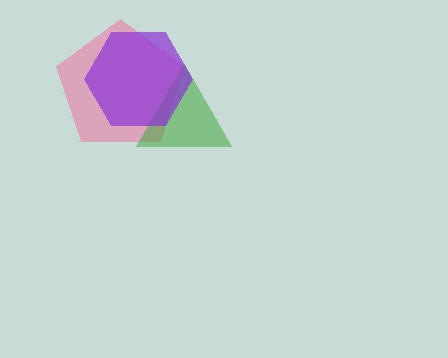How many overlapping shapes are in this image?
There are 3 overlapping shapes in the image.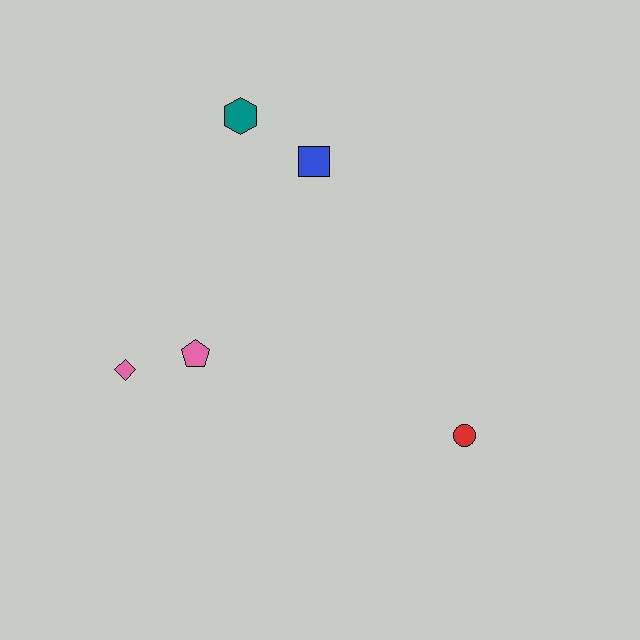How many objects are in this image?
There are 5 objects.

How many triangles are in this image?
There are no triangles.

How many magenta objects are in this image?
There are no magenta objects.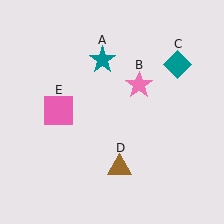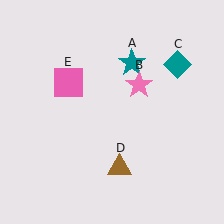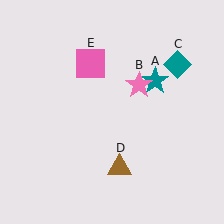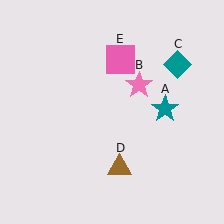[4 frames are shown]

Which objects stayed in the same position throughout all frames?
Pink star (object B) and teal diamond (object C) and brown triangle (object D) remained stationary.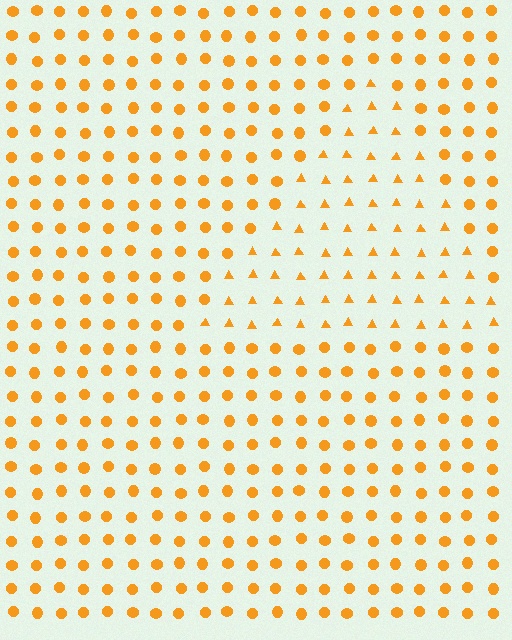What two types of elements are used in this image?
The image uses triangles inside the triangle region and circles outside it.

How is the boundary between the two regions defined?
The boundary is defined by a change in element shape: triangles inside vs. circles outside. All elements share the same color and spacing.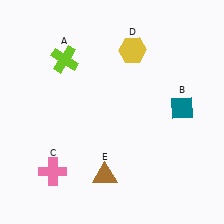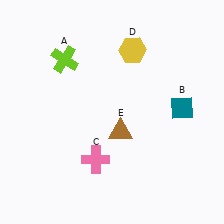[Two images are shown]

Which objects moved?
The objects that moved are: the pink cross (C), the brown triangle (E).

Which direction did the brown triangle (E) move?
The brown triangle (E) moved up.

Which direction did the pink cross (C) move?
The pink cross (C) moved right.